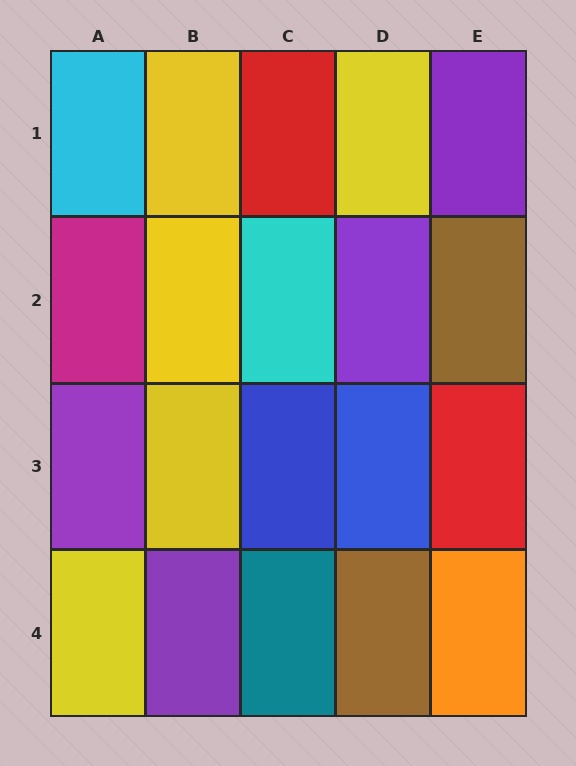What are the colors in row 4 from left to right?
Yellow, purple, teal, brown, orange.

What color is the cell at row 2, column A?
Magenta.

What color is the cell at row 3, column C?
Blue.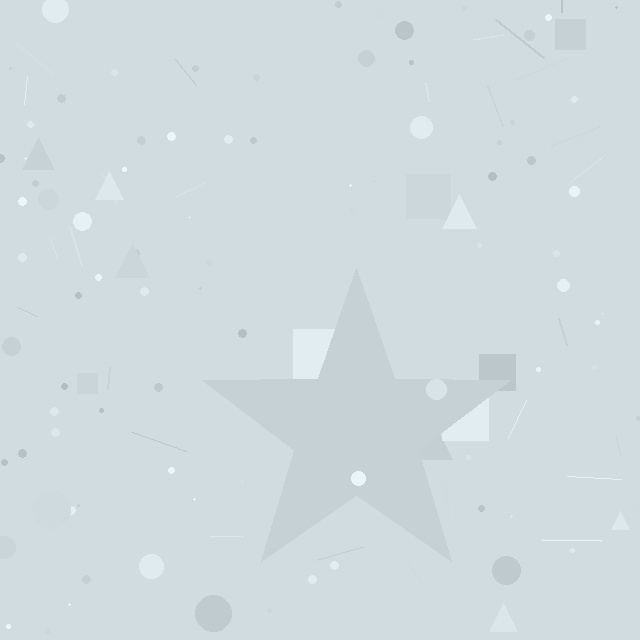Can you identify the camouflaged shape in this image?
The camouflaged shape is a star.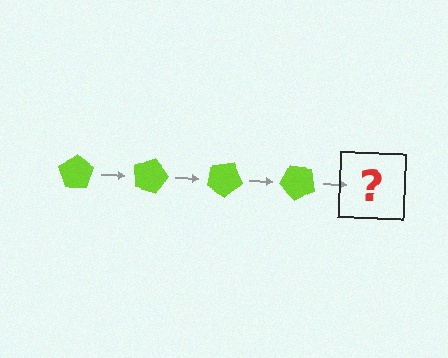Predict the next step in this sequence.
The next step is a lime pentagon rotated 60 degrees.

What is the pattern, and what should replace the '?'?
The pattern is that the pentagon rotates 15 degrees each step. The '?' should be a lime pentagon rotated 60 degrees.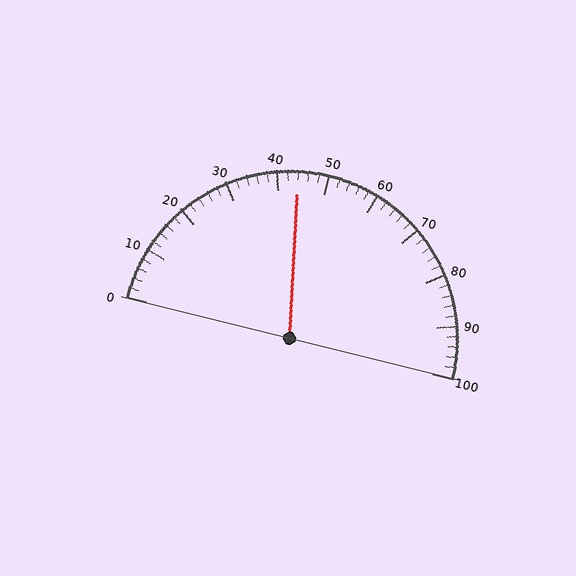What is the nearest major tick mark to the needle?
The nearest major tick mark is 40.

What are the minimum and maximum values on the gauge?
The gauge ranges from 0 to 100.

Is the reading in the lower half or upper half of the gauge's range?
The reading is in the lower half of the range (0 to 100).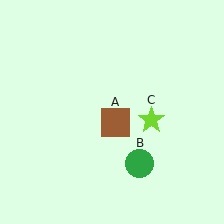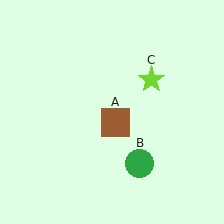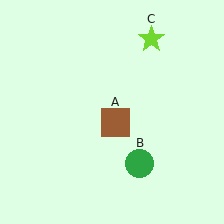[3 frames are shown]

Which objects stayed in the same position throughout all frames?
Brown square (object A) and green circle (object B) remained stationary.